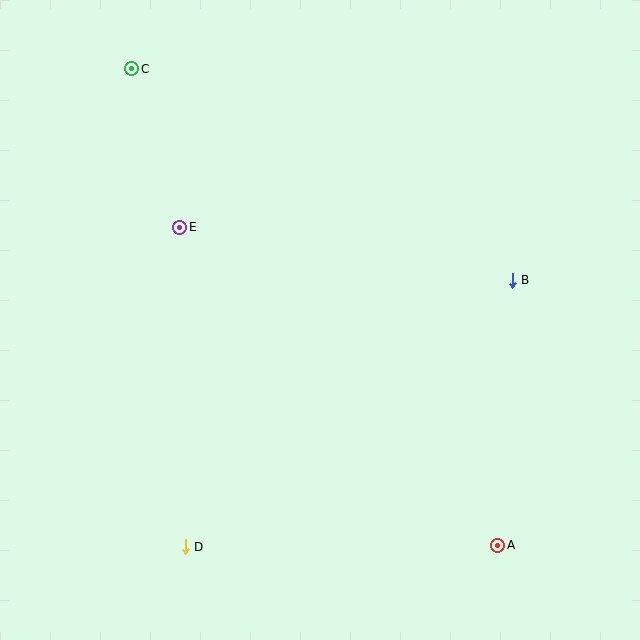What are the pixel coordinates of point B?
Point B is at (512, 280).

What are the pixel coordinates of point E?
Point E is at (180, 227).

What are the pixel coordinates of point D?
Point D is at (185, 547).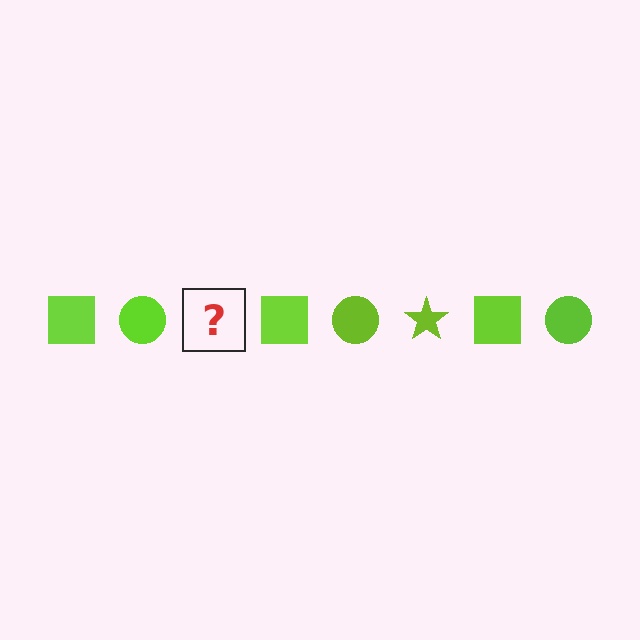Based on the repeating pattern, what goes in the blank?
The blank should be a lime star.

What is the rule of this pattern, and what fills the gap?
The rule is that the pattern cycles through square, circle, star shapes in lime. The gap should be filled with a lime star.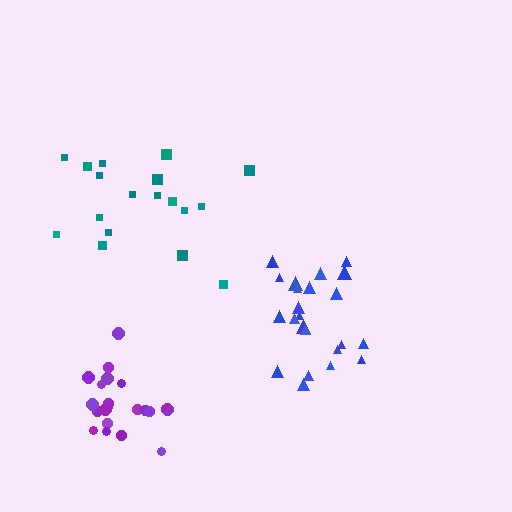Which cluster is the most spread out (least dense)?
Teal.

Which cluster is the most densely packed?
Purple.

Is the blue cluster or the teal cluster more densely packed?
Blue.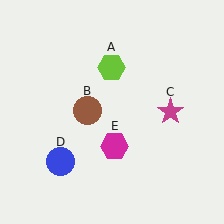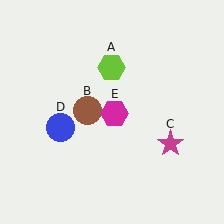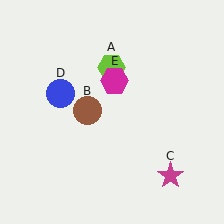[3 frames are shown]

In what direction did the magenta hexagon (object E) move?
The magenta hexagon (object E) moved up.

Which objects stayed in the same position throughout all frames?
Lime hexagon (object A) and brown circle (object B) remained stationary.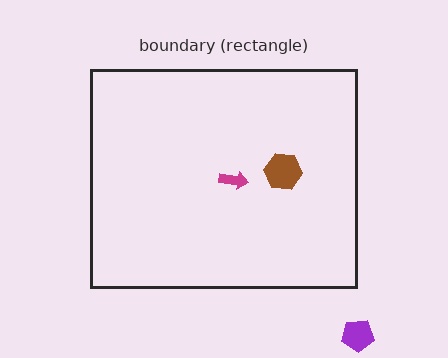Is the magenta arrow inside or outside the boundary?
Inside.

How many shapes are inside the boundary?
2 inside, 1 outside.